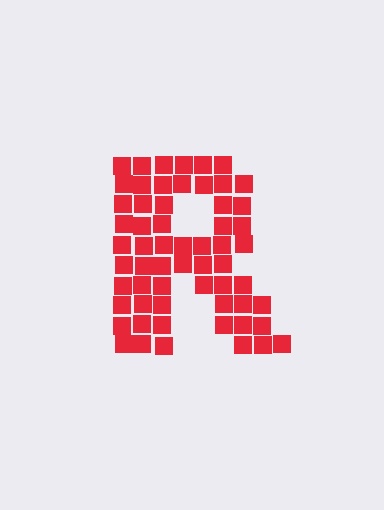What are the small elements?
The small elements are squares.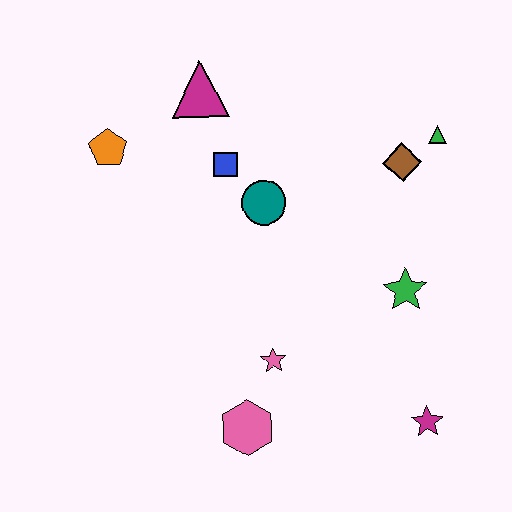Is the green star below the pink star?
No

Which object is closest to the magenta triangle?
The blue square is closest to the magenta triangle.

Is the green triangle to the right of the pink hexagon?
Yes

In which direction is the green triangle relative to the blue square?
The green triangle is to the right of the blue square.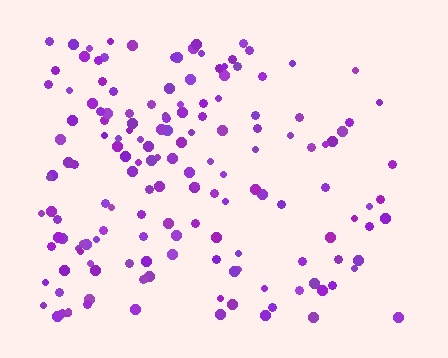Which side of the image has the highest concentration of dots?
The left.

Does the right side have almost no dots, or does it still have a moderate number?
Still a moderate number, just noticeably fewer than the left.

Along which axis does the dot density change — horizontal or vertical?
Horizontal.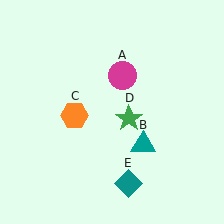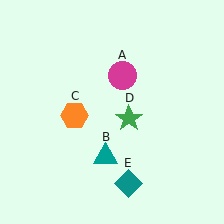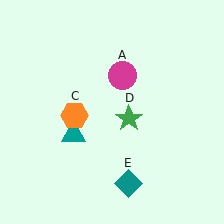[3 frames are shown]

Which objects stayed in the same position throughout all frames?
Magenta circle (object A) and orange hexagon (object C) and green star (object D) and teal diamond (object E) remained stationary.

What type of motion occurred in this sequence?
The teal triangle (object B) rotated clockwise around the center of the scene.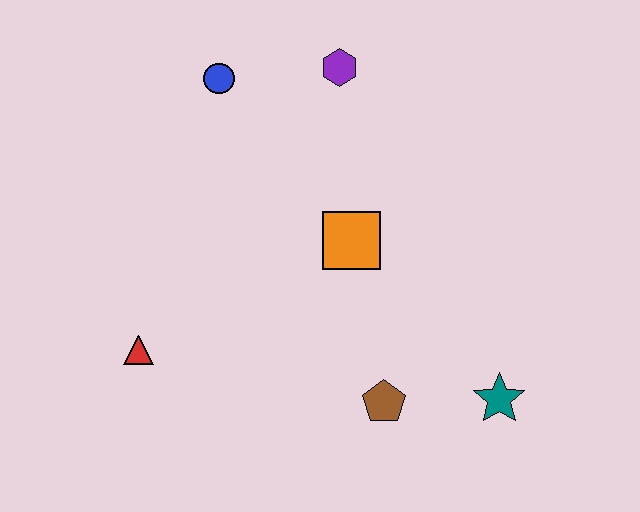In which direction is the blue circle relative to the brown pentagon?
The blue circle is above the brown pentagon.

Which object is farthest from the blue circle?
The teal star is farthest from the blue circle.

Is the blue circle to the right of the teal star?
No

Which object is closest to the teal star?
The brown pentagon is closest to the teal star.